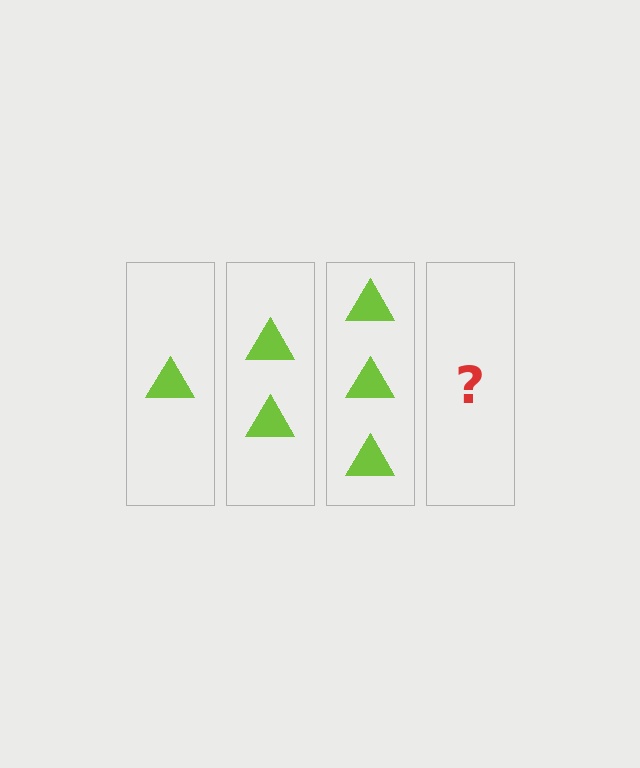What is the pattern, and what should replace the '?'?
The pattern is that each step adds one more triangle. The '?' should be 4 triangles.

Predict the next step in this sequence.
The next step is 4 triangles.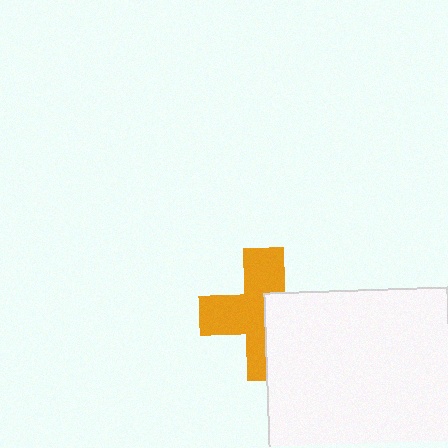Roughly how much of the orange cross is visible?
About half of it is visible (roughly 59%).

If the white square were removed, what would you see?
You would see the complete orange cross.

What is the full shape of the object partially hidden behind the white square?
The partially hidden object is an orange cross.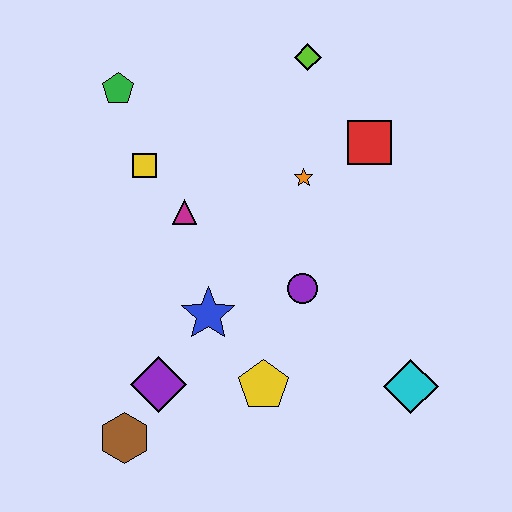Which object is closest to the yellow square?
The magenta triangle is closest to the yellow square.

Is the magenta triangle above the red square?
No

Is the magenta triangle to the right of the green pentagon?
Yes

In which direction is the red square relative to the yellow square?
The red square is to the right of the yellow square.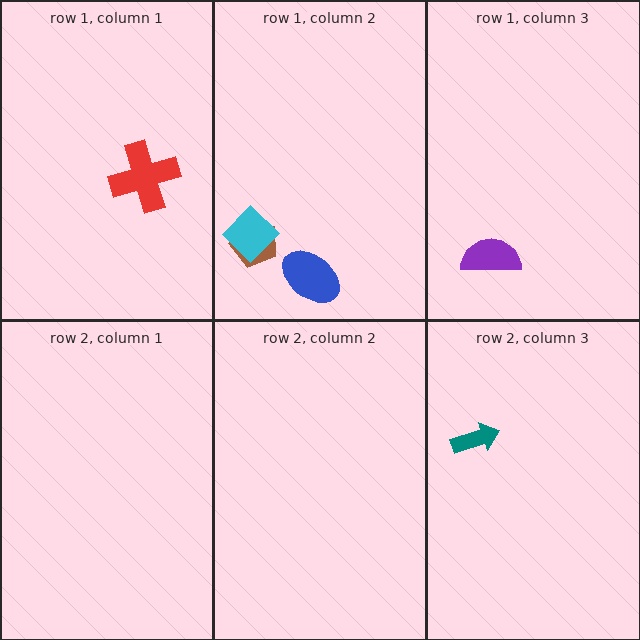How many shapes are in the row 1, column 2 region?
3.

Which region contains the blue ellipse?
The row 1, column 2 region.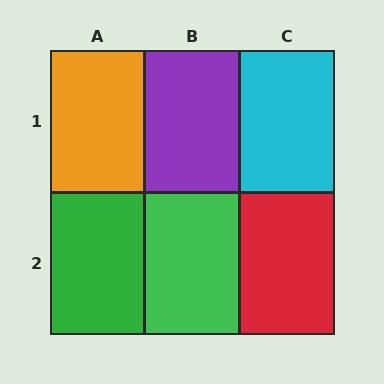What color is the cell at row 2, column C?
Red.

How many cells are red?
1 cell is red.